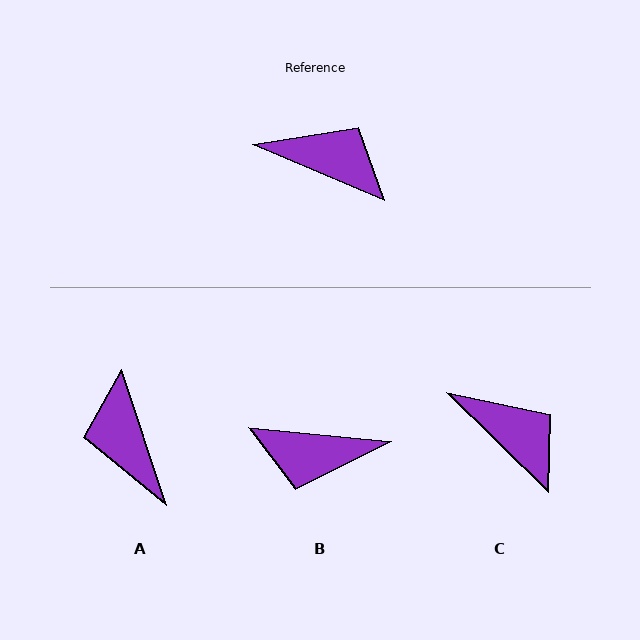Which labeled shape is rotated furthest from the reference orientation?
B, about 163 degrees away.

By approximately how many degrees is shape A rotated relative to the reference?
Approximately 131 degrees counter-clockwise.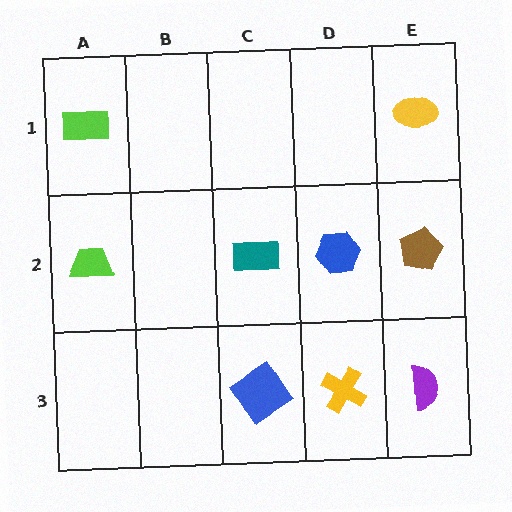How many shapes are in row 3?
3 shapes.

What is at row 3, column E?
A purple semicircle.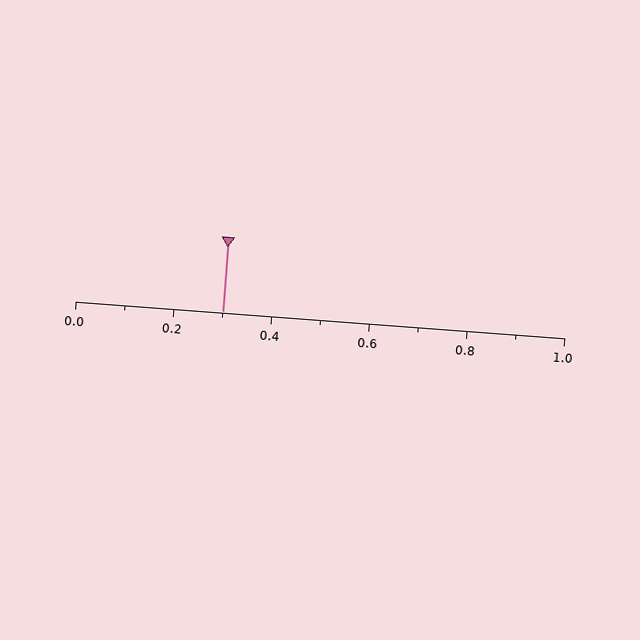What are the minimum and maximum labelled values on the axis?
The axis runs from 0.0 to 1.0.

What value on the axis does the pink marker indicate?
The marker indicates approximately 0.3.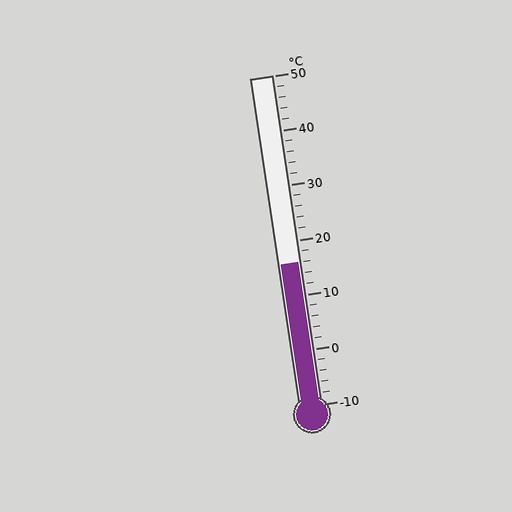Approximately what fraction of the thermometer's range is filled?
The thermometer is filled to approximately 45% of its range.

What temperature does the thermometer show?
The thermometer shows approximately 16°C.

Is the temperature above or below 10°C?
The temperature is above 10°C.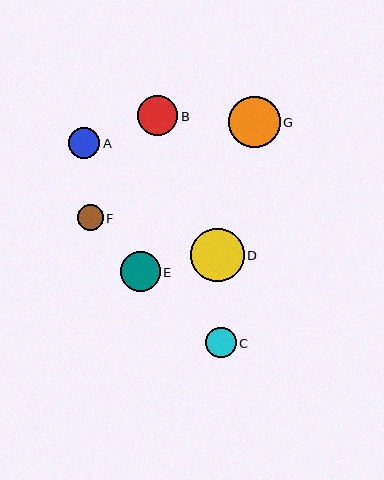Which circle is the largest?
Circle D is the largest with a size of approximately 53 pixels.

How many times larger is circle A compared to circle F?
Circle A is approximately 1.2 times the size of circle F.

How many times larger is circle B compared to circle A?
Circle B is approximately 1.3 times the size of circle A.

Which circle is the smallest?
Circle F is the smallest with a size of approximately 26 pixels.